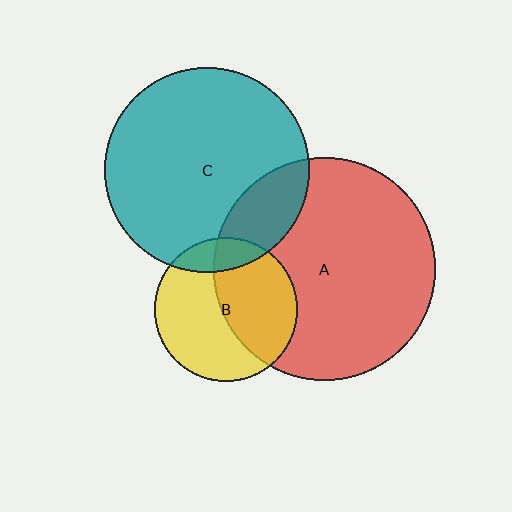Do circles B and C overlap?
Yes.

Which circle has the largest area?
Circle A (red).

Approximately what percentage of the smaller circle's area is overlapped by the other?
Approximately 15%.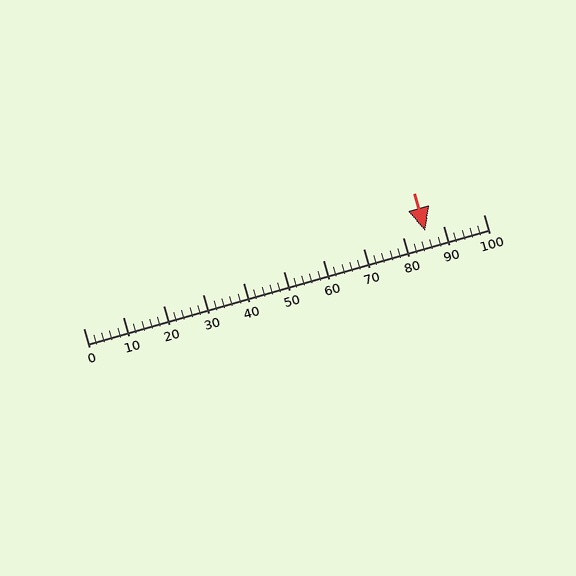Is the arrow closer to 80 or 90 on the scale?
The arrow is closer to 90.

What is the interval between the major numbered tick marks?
The major tick marks are spaced 10 units apart.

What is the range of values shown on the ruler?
The ruler shows values from 0 to 100.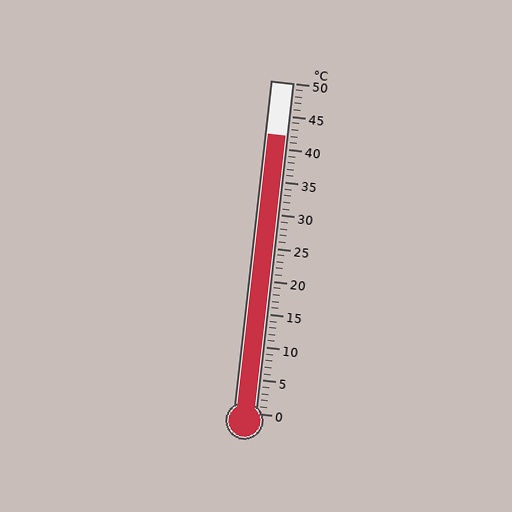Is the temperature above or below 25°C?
The temperature is above 25°C.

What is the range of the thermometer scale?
The thermometer scale ranges from 0°C to 50°C.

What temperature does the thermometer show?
The thermometer shows approximately 42°C.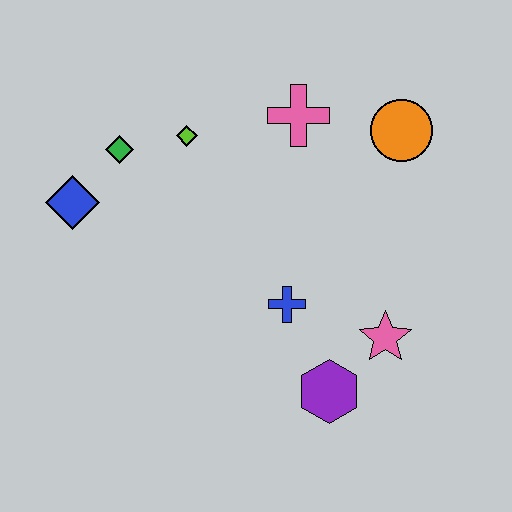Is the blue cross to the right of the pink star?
No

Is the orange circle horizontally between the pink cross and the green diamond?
No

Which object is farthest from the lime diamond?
The purple hexagon is farthest from the lime diamond.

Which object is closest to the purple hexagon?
The pink star is closest to the purple hexagon.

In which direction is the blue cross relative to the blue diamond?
The blue cross is to the right of the blue diamond.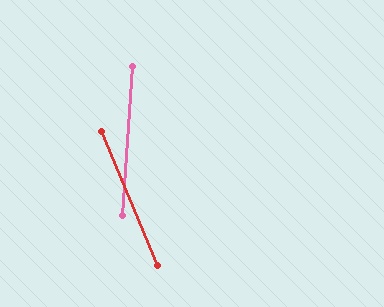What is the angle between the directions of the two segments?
Approximately 27 degrees.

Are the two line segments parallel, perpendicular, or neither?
Neither parallel nor perpendicular — they differ by about 27°.